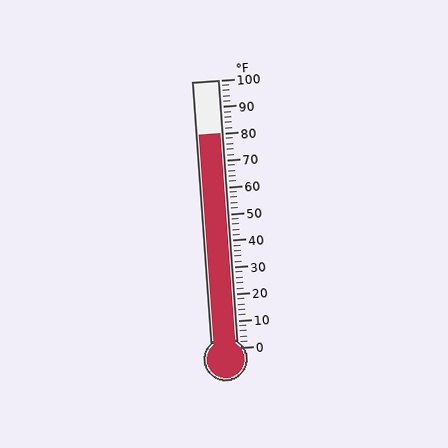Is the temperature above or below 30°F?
The temperature is above 30°F.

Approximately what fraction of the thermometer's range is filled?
The thermometer is filled to approximately 80% of its range.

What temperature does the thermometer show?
The thermometer shows approximately 80°F.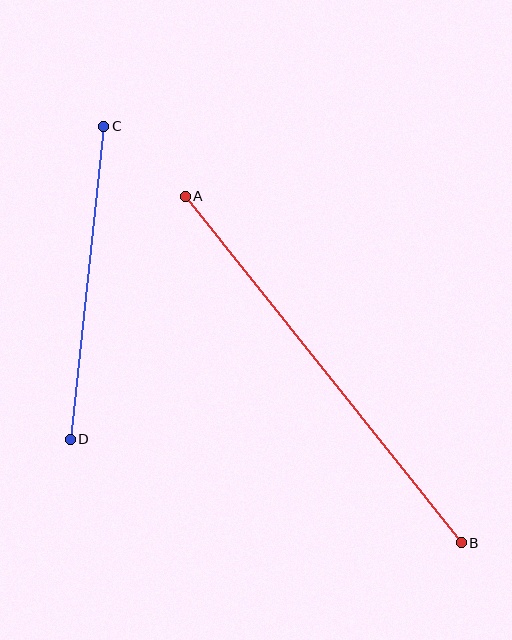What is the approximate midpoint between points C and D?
The midpoint is at approximately (87, 283) pixels.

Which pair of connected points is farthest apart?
Points A and B are farthest apart.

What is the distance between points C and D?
The distance is approximately 315 pixels.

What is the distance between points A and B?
The distance is approximately 443 pixels.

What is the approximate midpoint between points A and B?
The midpoint is at approximately (323, 370) pixels.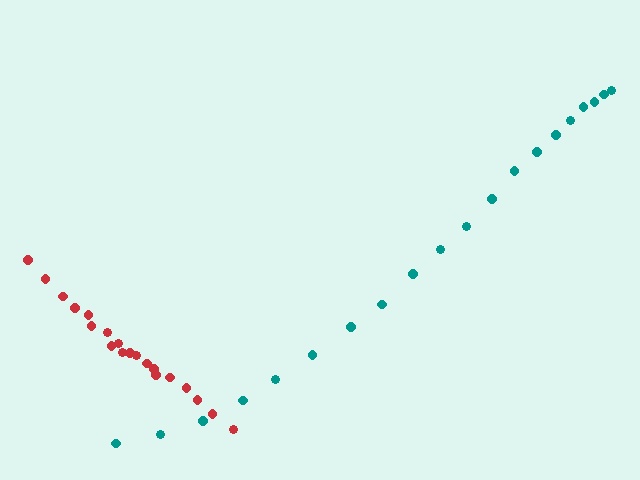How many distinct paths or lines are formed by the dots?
There are 2 distinct paths.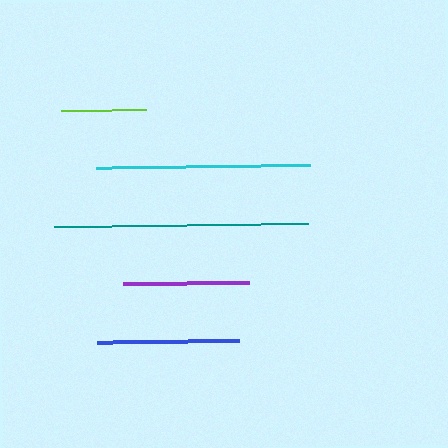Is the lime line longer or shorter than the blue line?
The blue line is longer than the lime line.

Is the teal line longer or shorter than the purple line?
The teal line is longer than the purple line.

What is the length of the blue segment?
The blue segment is approximately 143 pixels long.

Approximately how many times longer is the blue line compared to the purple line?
The blue line is approximately 1.1 times the length of the purple line.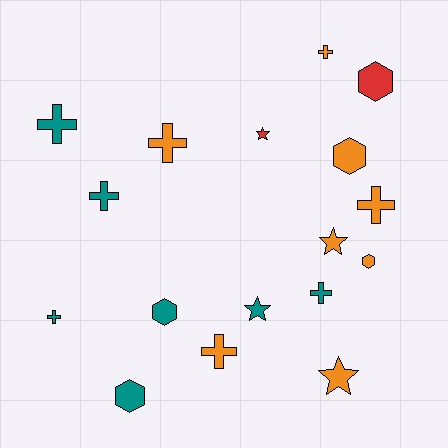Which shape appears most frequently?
Cross, with 8 objects.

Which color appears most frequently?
Orange, with 8 objects.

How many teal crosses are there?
There are 4 teal crosses.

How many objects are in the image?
There are 17 objects.